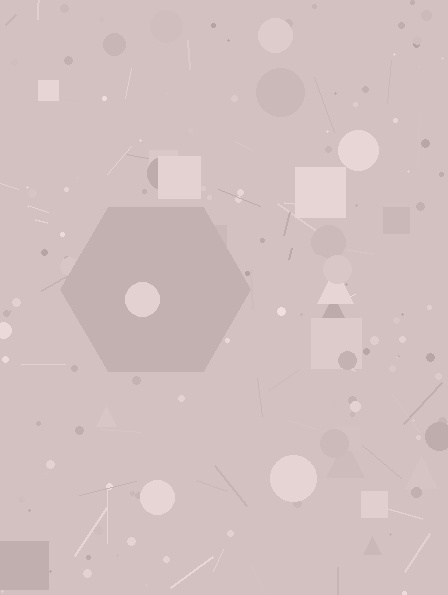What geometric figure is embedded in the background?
A hexagon is embedded in the background.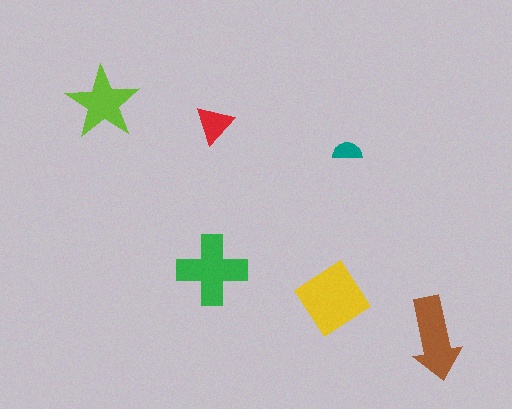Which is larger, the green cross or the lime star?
The green cross.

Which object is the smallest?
The teal semicircle.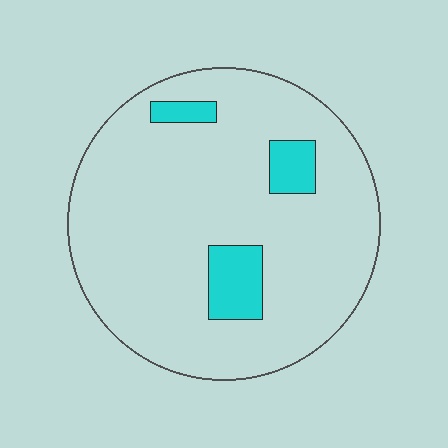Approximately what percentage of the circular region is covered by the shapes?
Approximately 10%.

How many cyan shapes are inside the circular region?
3.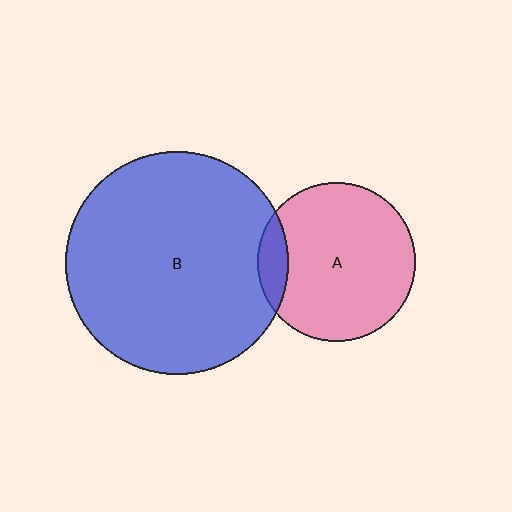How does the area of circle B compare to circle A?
Approximately 2.0 times.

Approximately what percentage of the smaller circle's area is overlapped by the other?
Approximately 10%.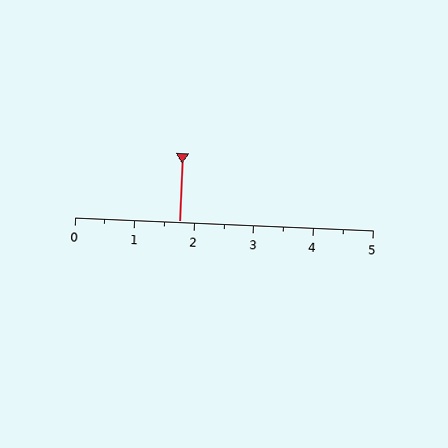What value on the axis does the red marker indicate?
The marker indicates approximately 1.8.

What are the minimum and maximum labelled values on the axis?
The axis runs from 0 to 5.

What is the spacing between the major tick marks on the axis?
The major ticks are spaced 1 apart.